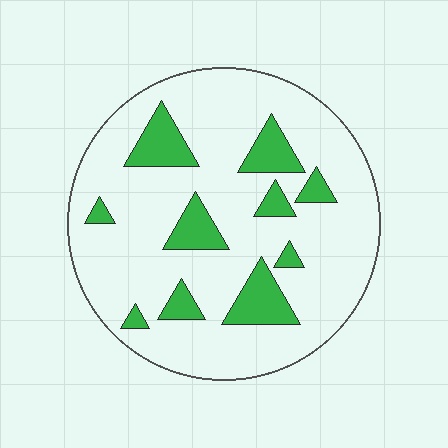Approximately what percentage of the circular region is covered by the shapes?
Approximately 20%.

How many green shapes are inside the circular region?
10.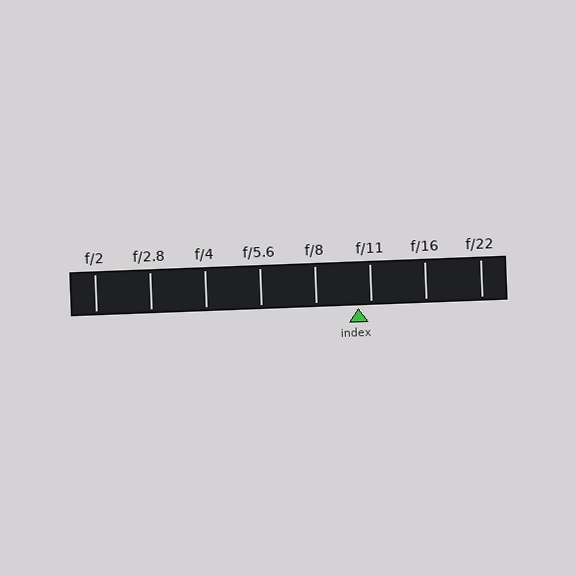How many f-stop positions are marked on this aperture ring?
There are 8 f-stop positions marked.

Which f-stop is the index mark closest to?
The index mark is closest to f/11.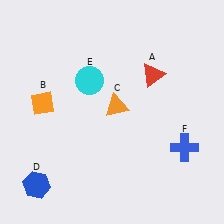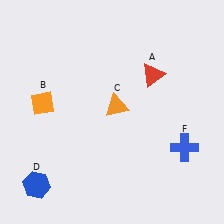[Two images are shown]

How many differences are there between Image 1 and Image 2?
There is 1 difference between the two images.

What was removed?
The cyan circle (E) was removed in Image 2.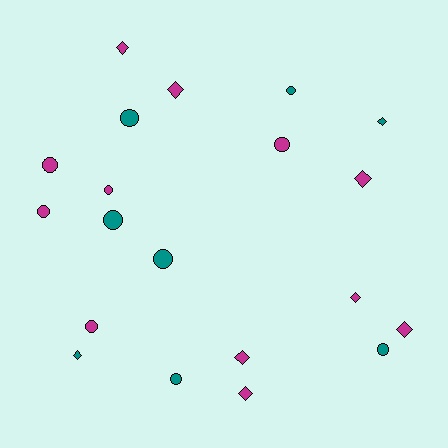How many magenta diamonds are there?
There are 7 magenta diamonds.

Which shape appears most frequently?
Circle, with 11 objects.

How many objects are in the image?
There are 20 objects.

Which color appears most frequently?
Magenta, with 12 objects.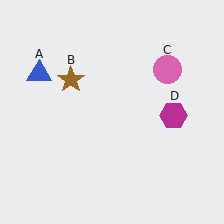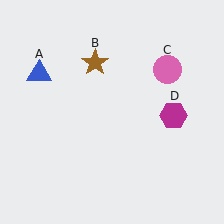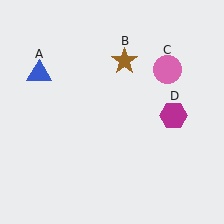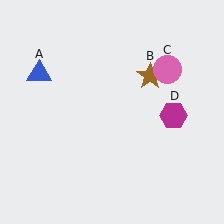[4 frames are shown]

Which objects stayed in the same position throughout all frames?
Blue triangle (object A) and pink circle (object C) and magenta hexagon (object D) remained stationary.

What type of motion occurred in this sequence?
The brown star (object B) rotated clockwise around the center of the scene.